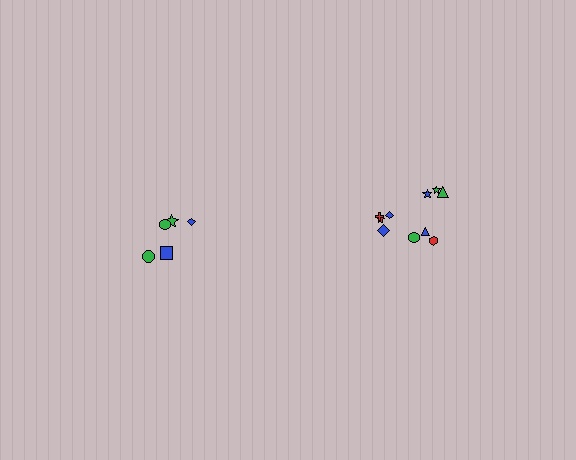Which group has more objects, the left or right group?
The right group.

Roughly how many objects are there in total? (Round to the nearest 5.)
Roughly 15 objects in total.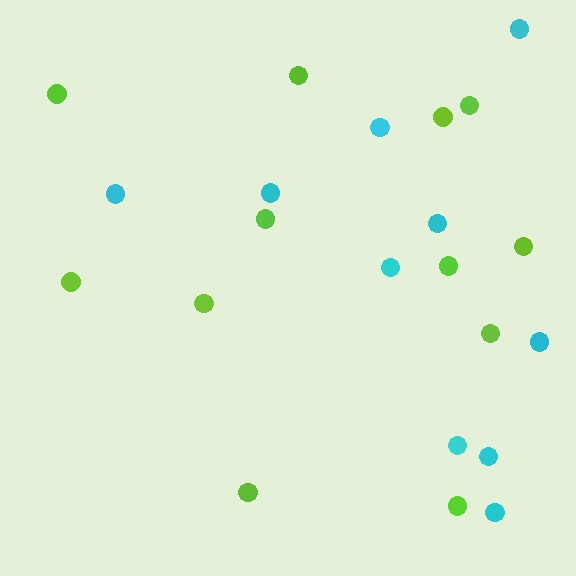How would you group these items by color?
There are 2 groups: one group of cyan circles (10) and one group of lime circles (12).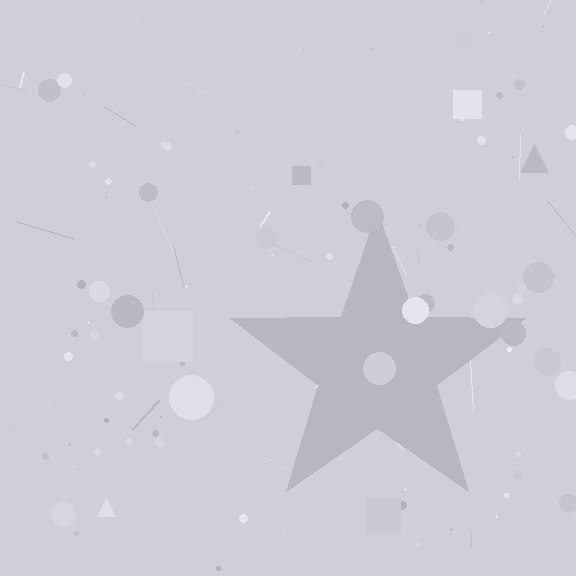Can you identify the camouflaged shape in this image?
The camouflaged shape is a star.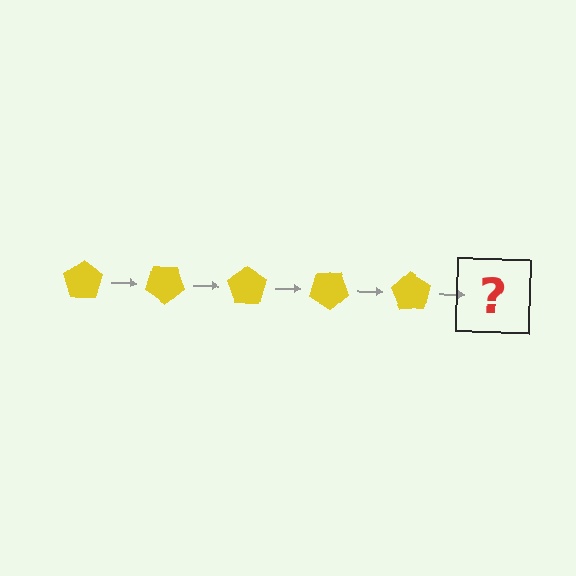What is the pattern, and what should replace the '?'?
The pattern is that the pentagon rotates 35 degrees each step. The '?' should be a yellow pentagon rotated 175 degrees.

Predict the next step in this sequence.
The next step is a yellow pentagon rotated 175 degrees.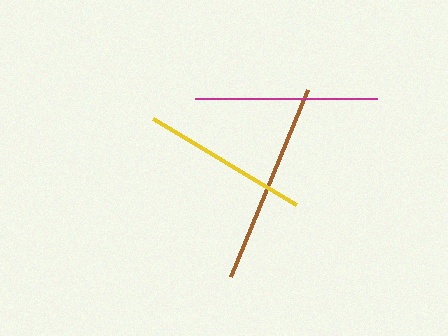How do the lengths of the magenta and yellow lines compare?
The magenta and yellow lines are approximately the same length.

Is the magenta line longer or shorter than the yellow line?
The magenta line is longer than the yellow line.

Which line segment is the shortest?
The yellow line is the shortest at approximately 166 pixels.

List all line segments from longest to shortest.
From longest to shortest: brown, magenta, yellow.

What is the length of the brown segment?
The brown segment is approximately 202 pixels long.